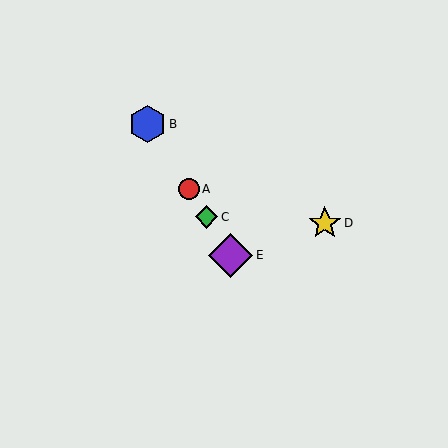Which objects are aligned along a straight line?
Objects A, B, C, E are aligned along a straight line.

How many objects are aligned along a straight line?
4 objects (A, B, C, E) are aligned along a straight line.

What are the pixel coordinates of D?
Object D is at (325, 223).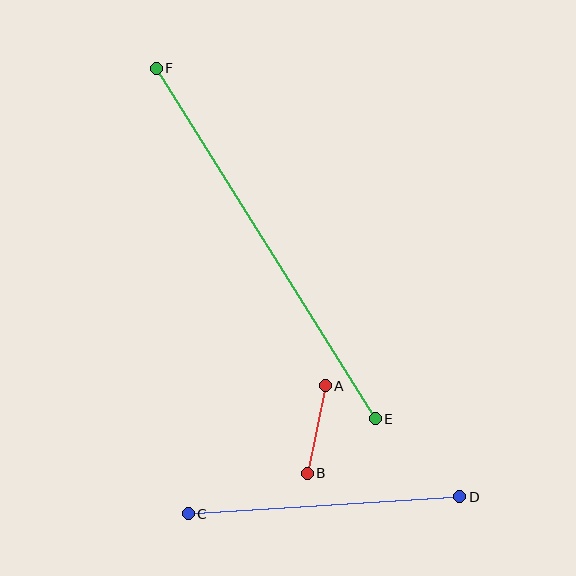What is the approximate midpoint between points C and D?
The midpoint is at approximately (324, 505) pixels.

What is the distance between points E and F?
The distance is approximately 413 pixels.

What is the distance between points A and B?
The distance is approximately 89 pixels.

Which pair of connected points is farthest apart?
Points E and F are farthest apart.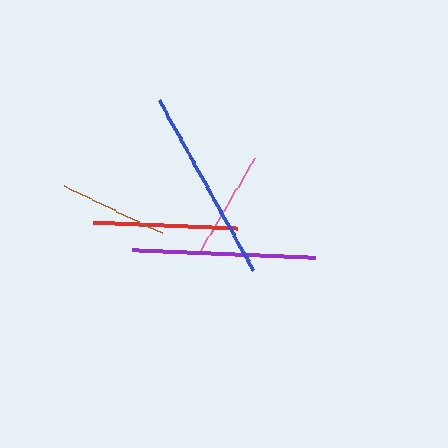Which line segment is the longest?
The blue line is the longest at approximately 194 pixels.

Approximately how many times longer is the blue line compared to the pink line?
The blue line is approximately 1.8 times the length of the pink line.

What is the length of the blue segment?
The blue segment is approximately 194 pixels long.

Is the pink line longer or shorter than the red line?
The red line is longer than the pink line.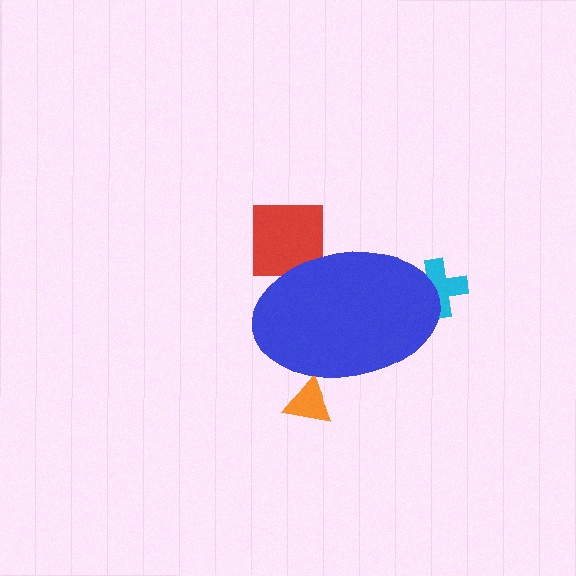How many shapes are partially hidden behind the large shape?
3 shapes are partially hidden.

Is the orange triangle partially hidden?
Yes, the orange triangle is partially hidden behind the blue ellipse.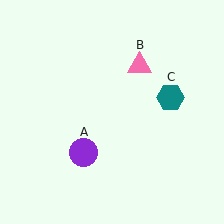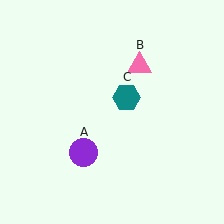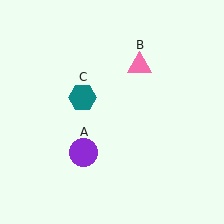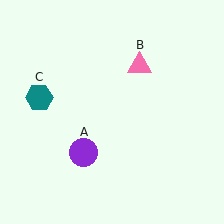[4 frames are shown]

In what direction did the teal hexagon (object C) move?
The teal hexagon (object C) moved left.